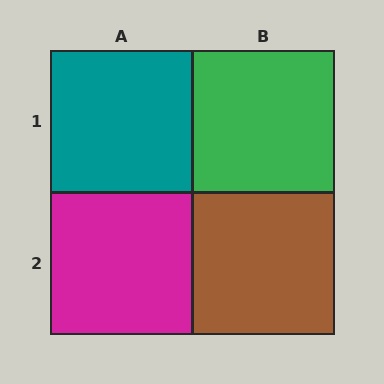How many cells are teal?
1 cell is teal.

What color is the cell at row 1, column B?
Green.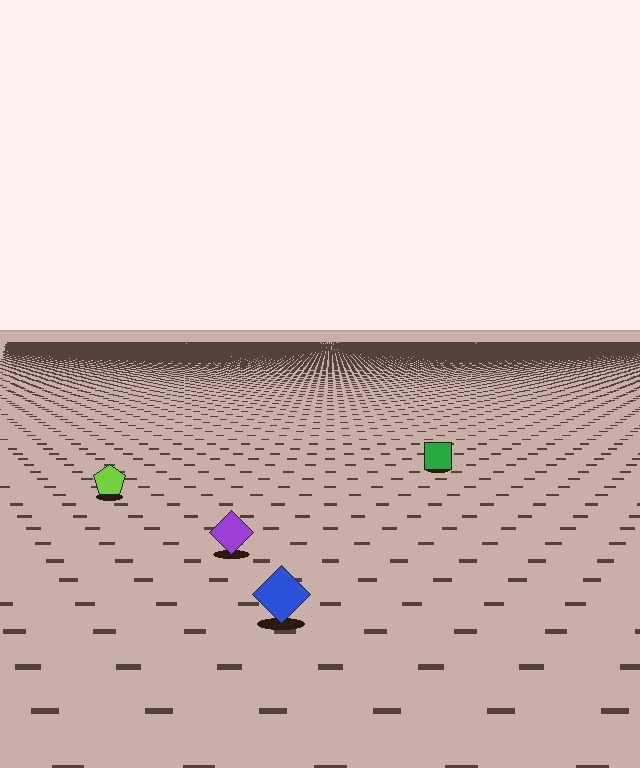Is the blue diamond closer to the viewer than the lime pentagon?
Yes. The blue diamond is closer — you can tell from the texture gradient: the ground texture is coarser near it.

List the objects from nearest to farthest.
From nearest to farthest: the blue diamond, the purple diamond, the lime pentagon, the green square.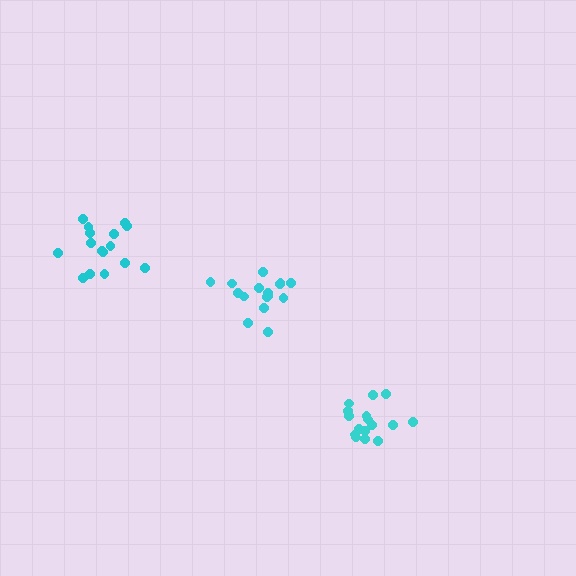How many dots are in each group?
Group 1: 16 dots, Group 2: 16 dots, Group 3: 16 dots (48 total).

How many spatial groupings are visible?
There are 3 spatial groupings.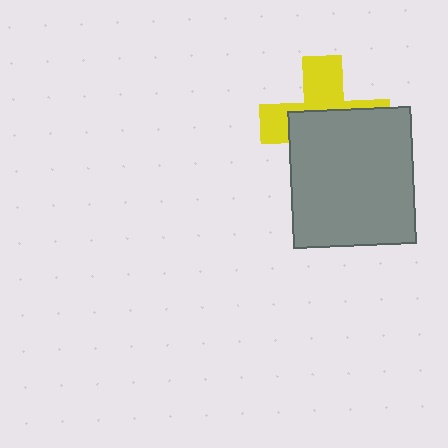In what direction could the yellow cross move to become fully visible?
The yellow cross could move up. That would shift it out from behind the gray rectangle entirely.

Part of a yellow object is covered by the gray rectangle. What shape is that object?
It is a cross.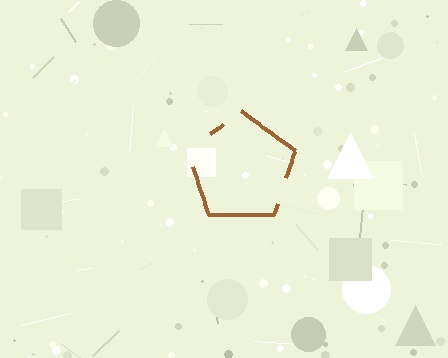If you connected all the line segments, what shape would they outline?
They would outline a pentagon.